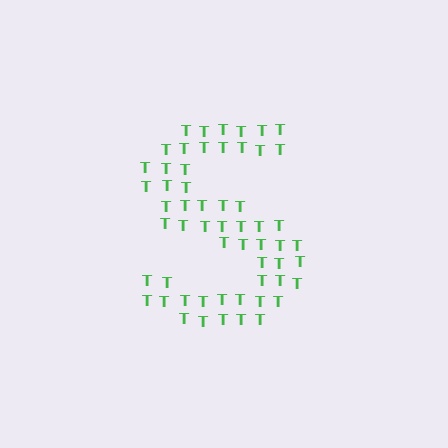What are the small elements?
The small elements are letter T's.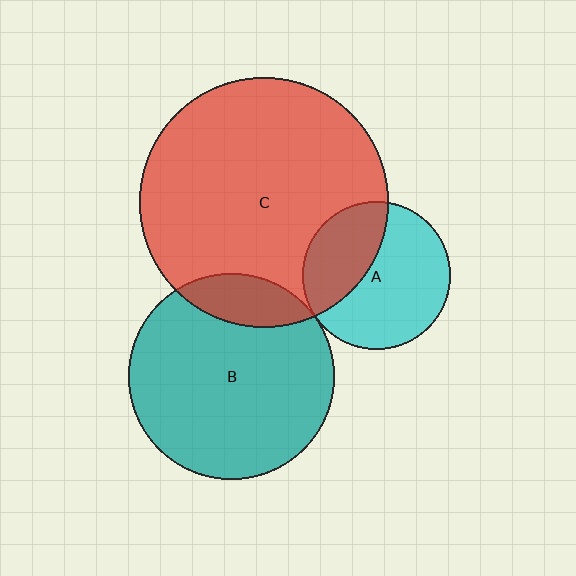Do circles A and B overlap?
Yes.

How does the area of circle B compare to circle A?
Approximately 1.9 times.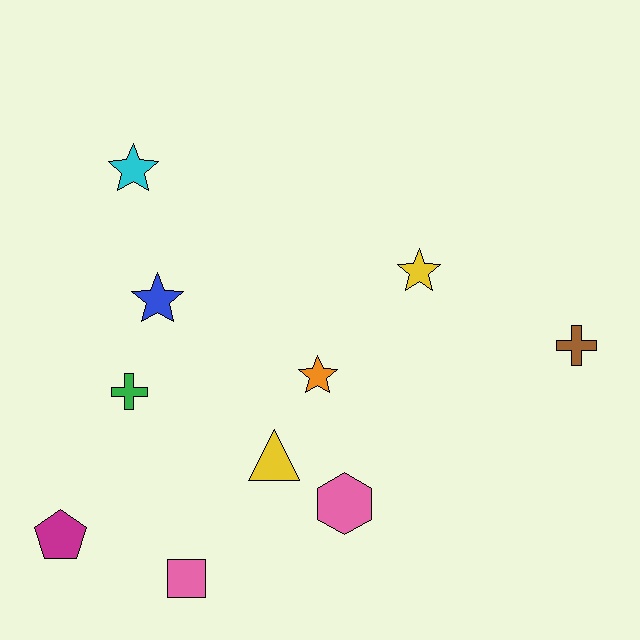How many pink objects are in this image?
There are 2 pink objects.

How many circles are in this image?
There are no circles.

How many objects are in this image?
There are 10 objects.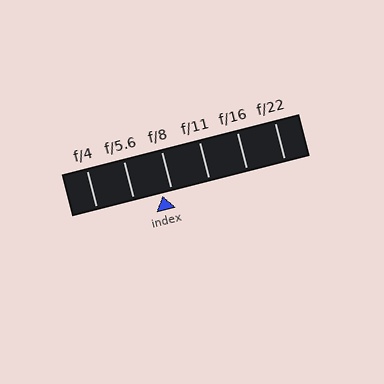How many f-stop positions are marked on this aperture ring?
There are 6 f-stop positions marked.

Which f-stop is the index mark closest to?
The index mark is closest to f/8.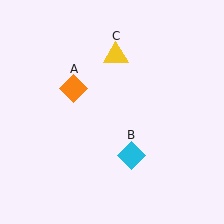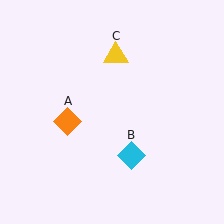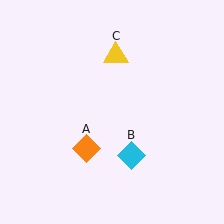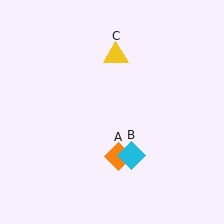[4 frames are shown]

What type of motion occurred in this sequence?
The orange diamond (object A) rotated counterclockwise around the center of the scene.